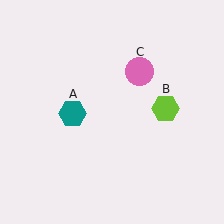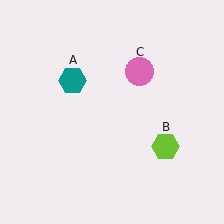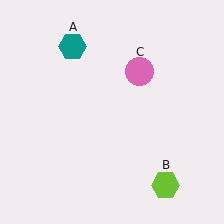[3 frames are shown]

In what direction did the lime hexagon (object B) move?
The lime hexagon (object B) moved down.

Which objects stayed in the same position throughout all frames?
Pink circle (object C) remained stationary.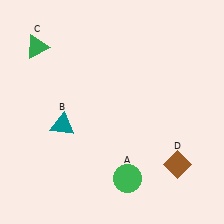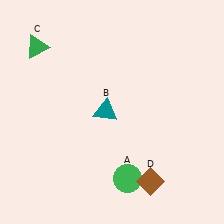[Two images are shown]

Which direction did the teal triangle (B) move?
The teal triangle (B) moved right.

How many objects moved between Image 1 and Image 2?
2 objects moved between the two images.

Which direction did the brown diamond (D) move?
The brown diamond (D) moved left.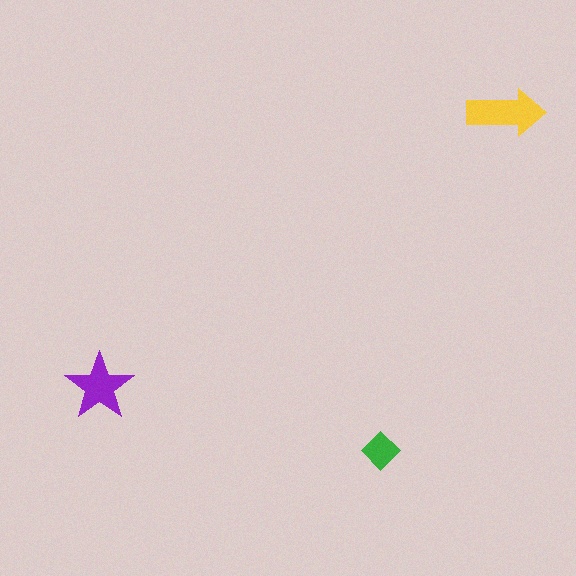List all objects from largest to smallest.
The yellow arrow, the purple star, the green diamond.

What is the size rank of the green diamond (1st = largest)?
3rd.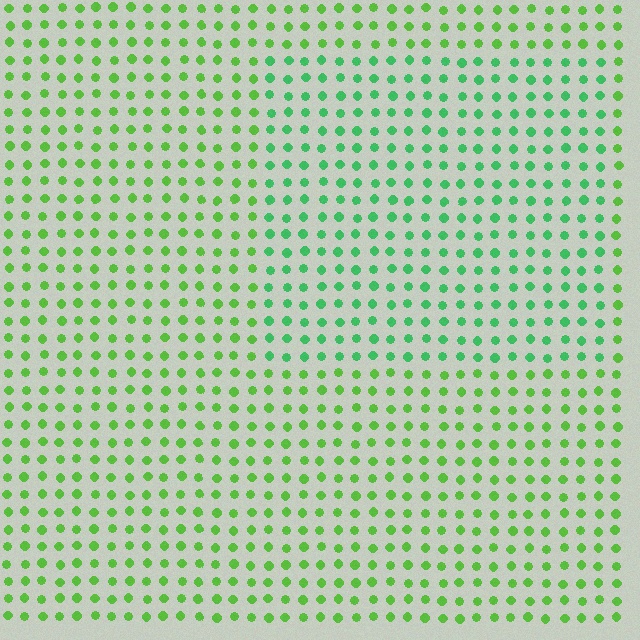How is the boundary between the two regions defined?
The boundary is defined purely by a slight shift in hue (about 30 degrees). Spacing, size, and orientation are identical on both sides.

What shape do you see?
I see a rectangle.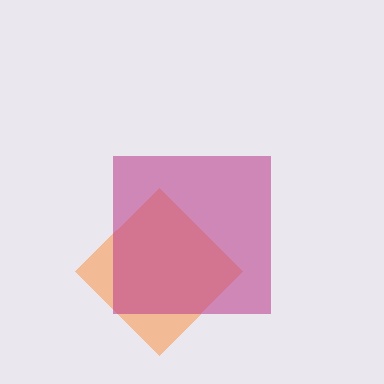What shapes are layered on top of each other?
The layered shapes are: an orange diamond, a magenta square.